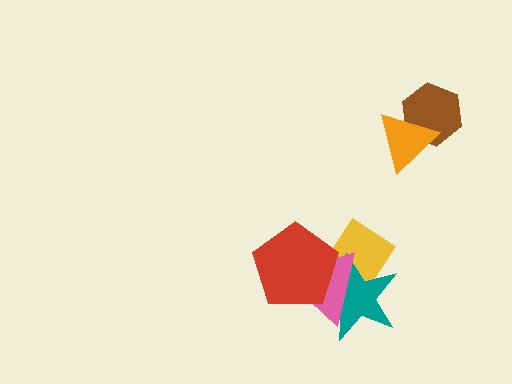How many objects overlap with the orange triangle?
1 object overlaps with the orange triangle.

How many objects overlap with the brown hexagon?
1 object overlaps with the brown hexagon.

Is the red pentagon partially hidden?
No, no other shape covers it.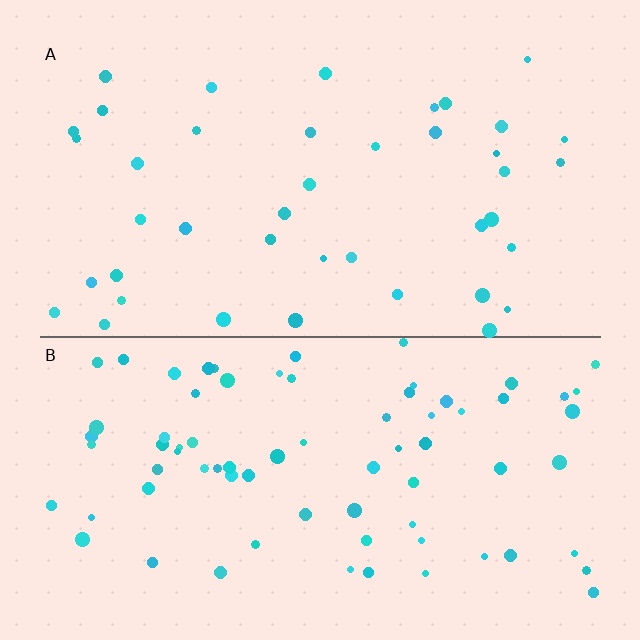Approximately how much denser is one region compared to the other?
Approximately 1.8× — region B over region A.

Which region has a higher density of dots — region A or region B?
B (the bottom).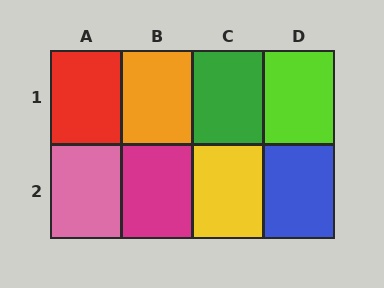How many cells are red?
1 cell is red.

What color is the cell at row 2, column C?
Yellow.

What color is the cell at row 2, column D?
Blue.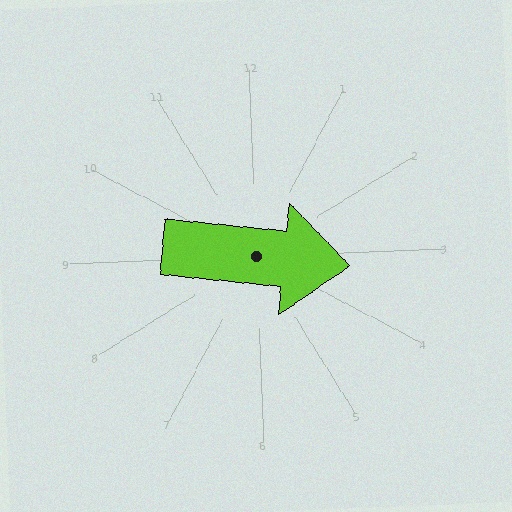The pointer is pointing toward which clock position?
Roughly 3 o'clock.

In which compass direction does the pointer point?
East.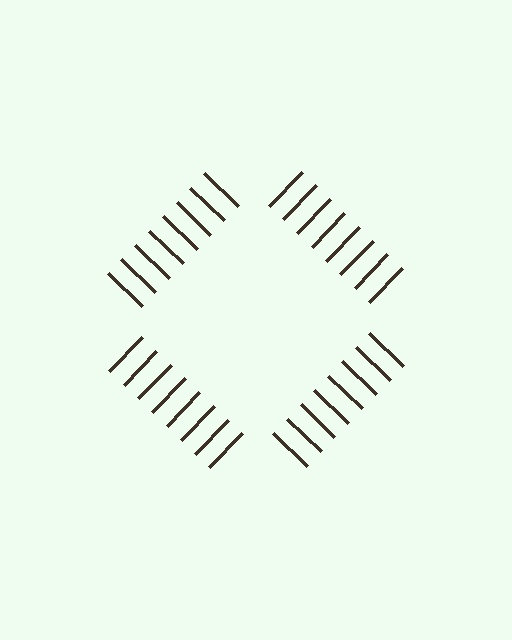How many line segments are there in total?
32 — 8 along each of the 4 edges.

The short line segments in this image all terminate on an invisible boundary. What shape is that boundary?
An illusory square — the line segments terminate on its edges but no continuous stroke is drawn.